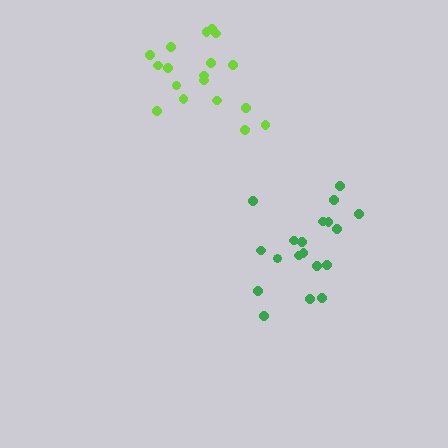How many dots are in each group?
Group 1: 18 dots, Group 2: 19 dots (37 total).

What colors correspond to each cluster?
The clusters are colored: lime, green.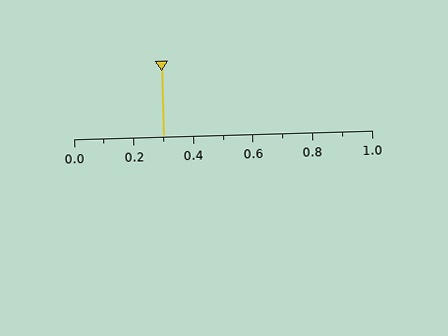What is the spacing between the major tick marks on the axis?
The major ticks are spaced 0.2 apart.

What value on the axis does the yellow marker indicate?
The marker indicates approximately 0.3.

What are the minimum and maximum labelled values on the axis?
The axis runs from 0.0 to 1.0.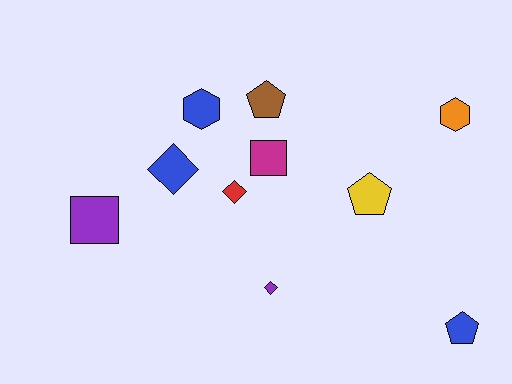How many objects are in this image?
There are 10 objects.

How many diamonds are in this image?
There are 3 diamonds.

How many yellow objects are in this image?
There is 1 yellow object.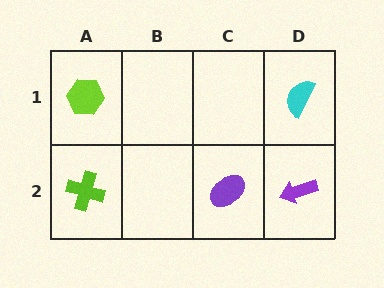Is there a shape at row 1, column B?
No, that cell is empty.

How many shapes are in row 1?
2 shapes.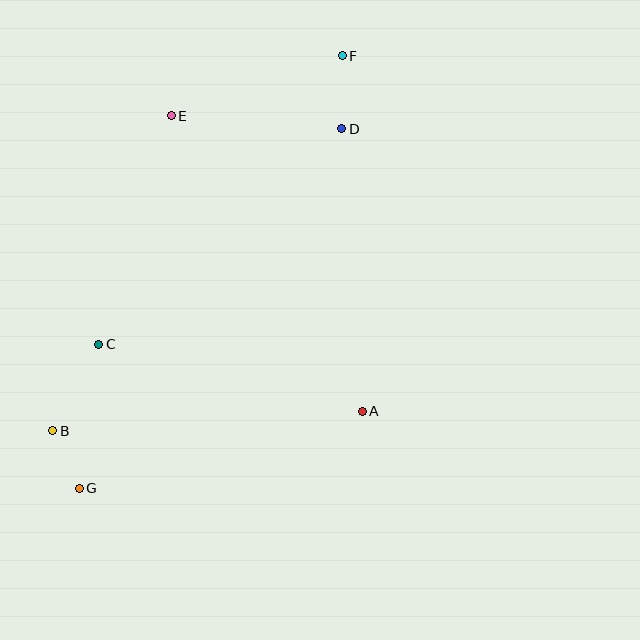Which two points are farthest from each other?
Points F and G are farthest from each other.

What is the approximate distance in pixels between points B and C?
The distance between B and C is approximately 98 pixels.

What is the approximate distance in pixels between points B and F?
The distance between B and F is approximately 474 pixels.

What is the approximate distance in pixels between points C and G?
The distance between C and G is approximately 145 pixels.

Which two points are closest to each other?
Points B and G are closest to each other.